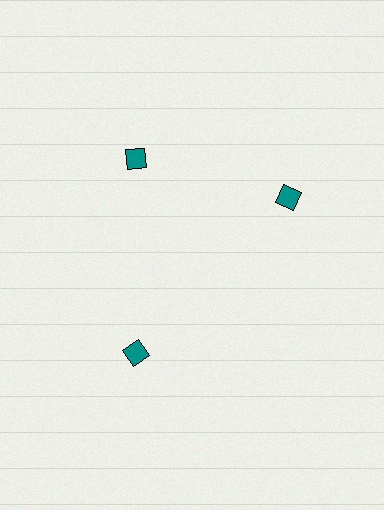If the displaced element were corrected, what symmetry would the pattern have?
It would have 3-fold rotational symmetry — the pattern would map onto itself every 120 degrees.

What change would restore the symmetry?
The symmetry would be restored by rotating it back into even spacing with its neighbors so that all 3 diamonds sit at equal angles and equal distance from the center.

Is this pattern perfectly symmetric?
No. The 3 teal diamonds are arranged in a ring, but one element near the 3 o'clock position is rotated out of alignment along the ring, breaking the 3-fold rotational symmetry.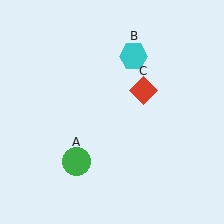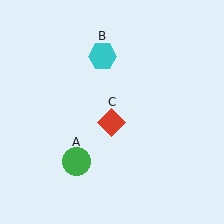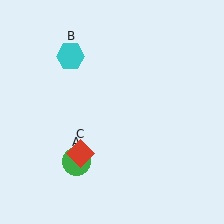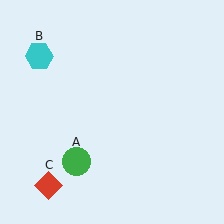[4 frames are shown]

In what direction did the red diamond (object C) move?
The red diamond (object C) moved down and to the left.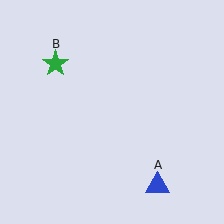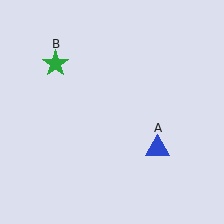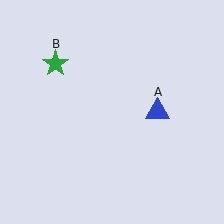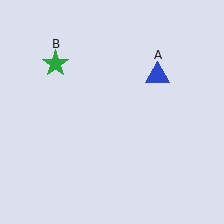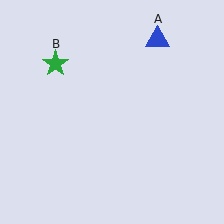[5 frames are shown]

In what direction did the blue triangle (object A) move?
The blue triangle (object A) moved up.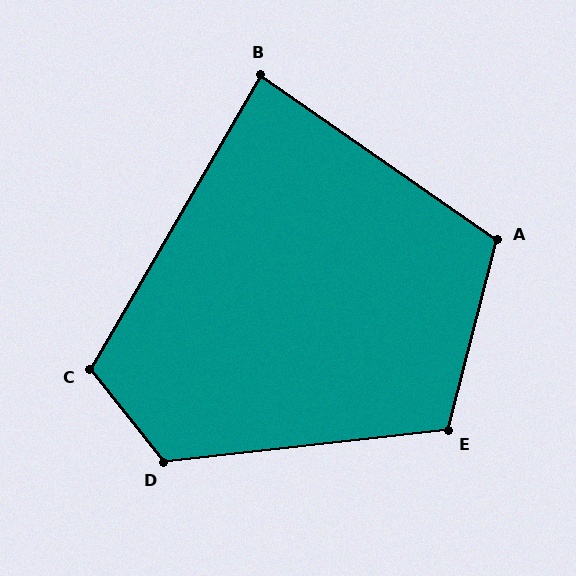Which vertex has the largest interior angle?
D, at approximately 122 degrees.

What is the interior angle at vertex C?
Approximately 111 degrees (obtuse).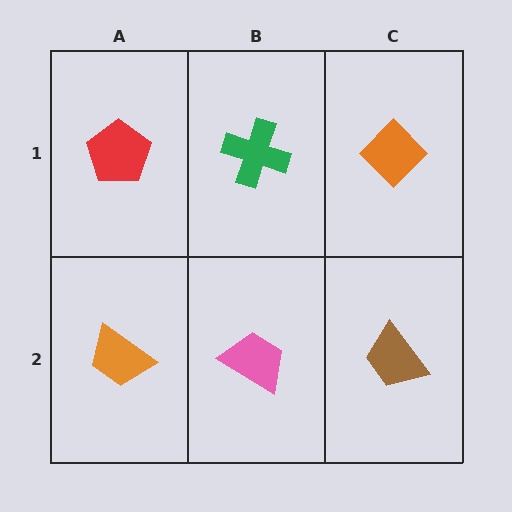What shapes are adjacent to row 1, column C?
A brown trapezoid (row 2, column C), a green cross (row 1, column B).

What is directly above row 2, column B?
A green cross.